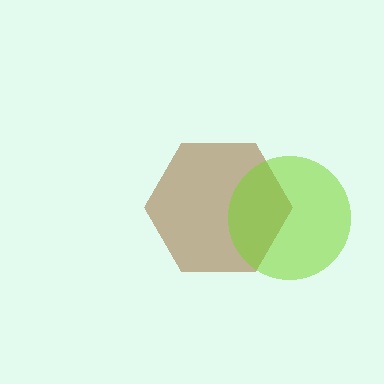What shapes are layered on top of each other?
The layered shapes are: a brown hexagon, a lime circle.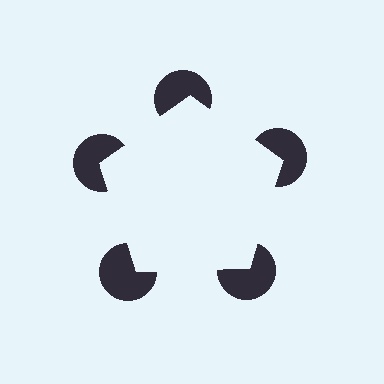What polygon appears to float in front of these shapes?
An illusory pentagon — its edges are inferred from the aligned wedge cuts in the pac-man discs, not physically drawn.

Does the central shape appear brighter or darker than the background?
It typically appears slightly brighter than the background, even though no actual brightness change is drawn.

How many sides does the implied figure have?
5 sides.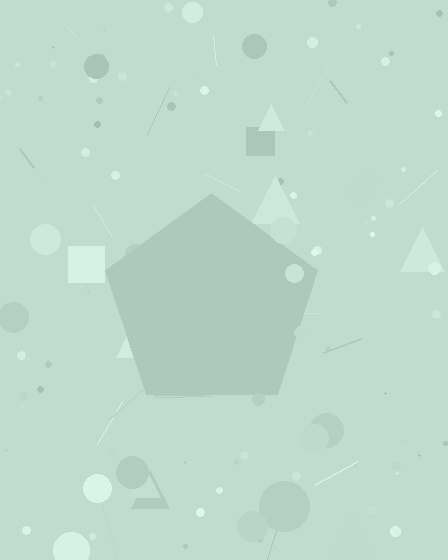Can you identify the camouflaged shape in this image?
The camouflaged shape is a pentagon.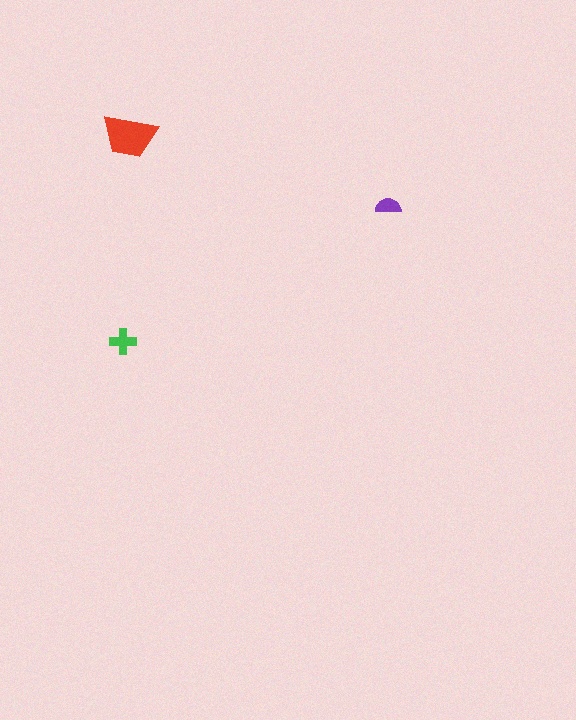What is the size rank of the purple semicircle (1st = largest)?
3rd.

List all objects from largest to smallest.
The red trapezoid, the green cross, the purple semicircle.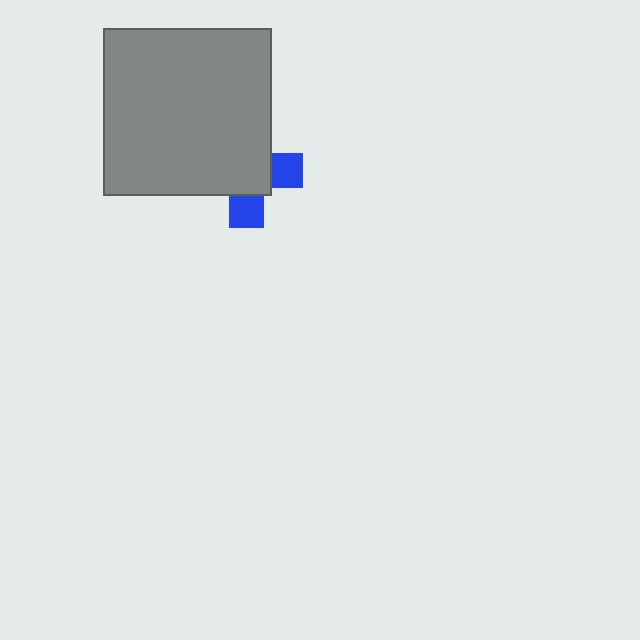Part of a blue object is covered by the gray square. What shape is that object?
It is a cross.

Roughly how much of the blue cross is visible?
A small part of it is visible (roughly 33%).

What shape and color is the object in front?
The object in front is a gray square.